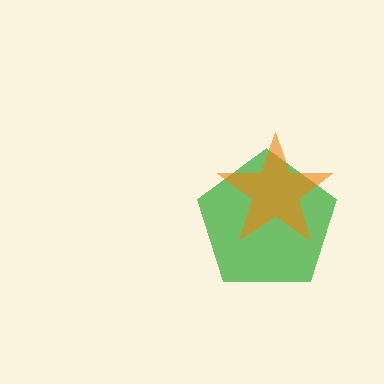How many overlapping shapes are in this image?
There are 2 overlapping shapes in the image.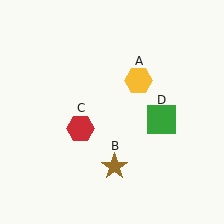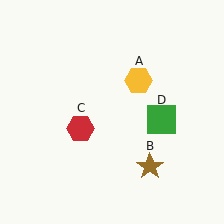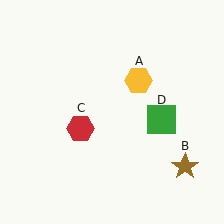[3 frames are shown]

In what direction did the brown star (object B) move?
The brown star (object B) moved right.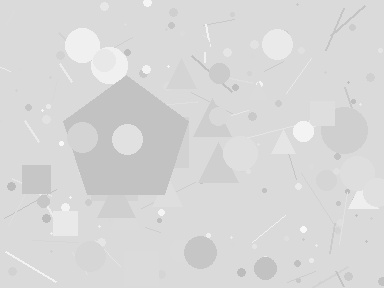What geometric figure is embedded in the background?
A pentagon is embedded in the background.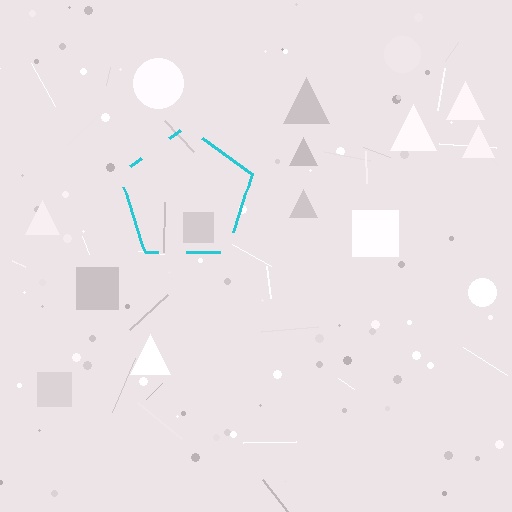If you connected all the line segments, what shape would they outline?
They would outline a pentagon.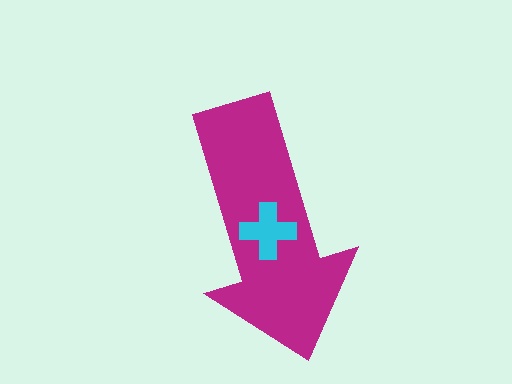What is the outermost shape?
The magenta arrow.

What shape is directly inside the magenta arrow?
The cyan cross.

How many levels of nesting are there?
2.